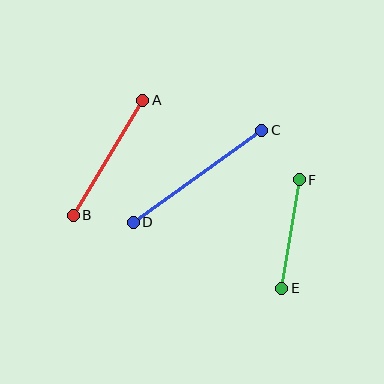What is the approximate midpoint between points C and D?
The midpoint is at approximately (198, 176) pixels.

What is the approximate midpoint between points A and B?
The midpoint is at approximately (108, 158) pixels.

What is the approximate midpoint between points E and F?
The midpoint is at approximately (290, 234) pixels.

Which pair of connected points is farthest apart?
Points C and D are farthest apart.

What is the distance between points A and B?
The distance is approximately 134 pixels.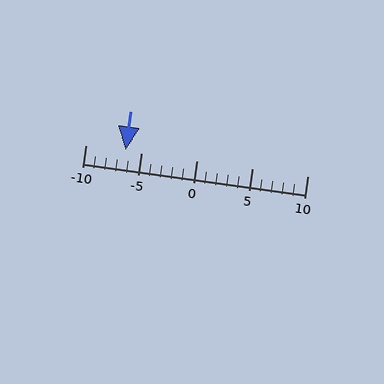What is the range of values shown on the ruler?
The ruler shows values from -10 to 10.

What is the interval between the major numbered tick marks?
The major tick marks are spaced 5 units apart.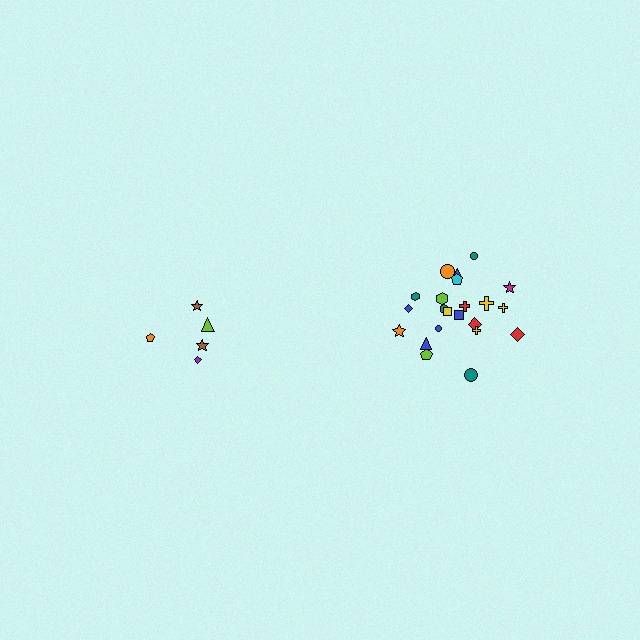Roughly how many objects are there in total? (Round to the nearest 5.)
Roughly 25 objects in total.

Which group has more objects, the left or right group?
The right group.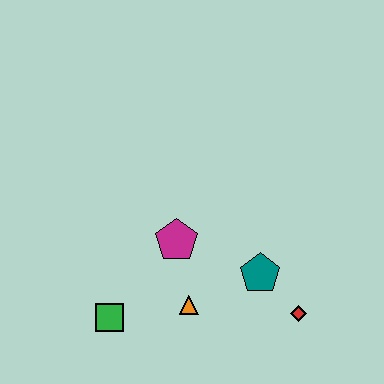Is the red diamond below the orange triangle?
Yes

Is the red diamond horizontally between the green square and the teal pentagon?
No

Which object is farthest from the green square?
The red diamond is farthest from the green square.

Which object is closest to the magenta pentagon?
The orange triangle is closest to the magenta pentagon.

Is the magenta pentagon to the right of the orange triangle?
No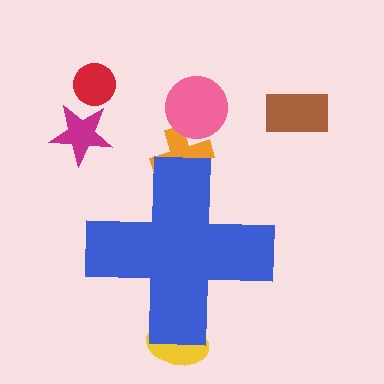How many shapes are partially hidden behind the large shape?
2 shapes are partially hidden.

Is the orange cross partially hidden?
Yes, the orange cross is partially hidden behind the blue cross.